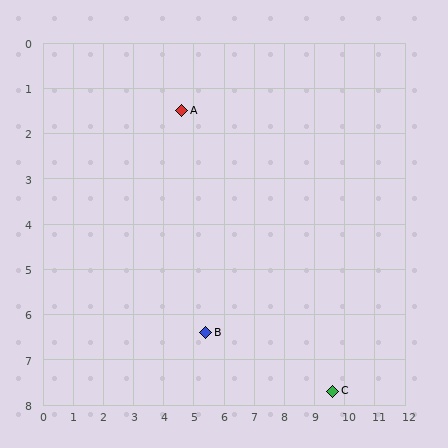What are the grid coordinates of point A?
Point A is at approximately (4.6, 1.5).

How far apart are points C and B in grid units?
Points C and B are about 4.4 grid units apart.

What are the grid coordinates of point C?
Point C is at approximately (9.6, 7.7).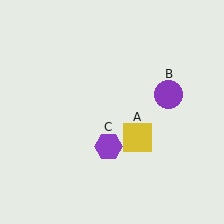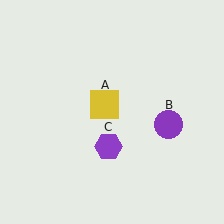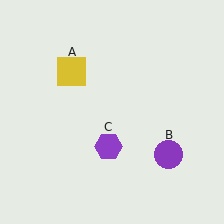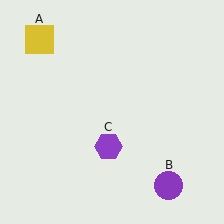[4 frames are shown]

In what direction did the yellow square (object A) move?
The yellow square (object A) moved up and to the left.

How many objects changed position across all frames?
2 objects changed position: yellow square (object A), purple circle (object B).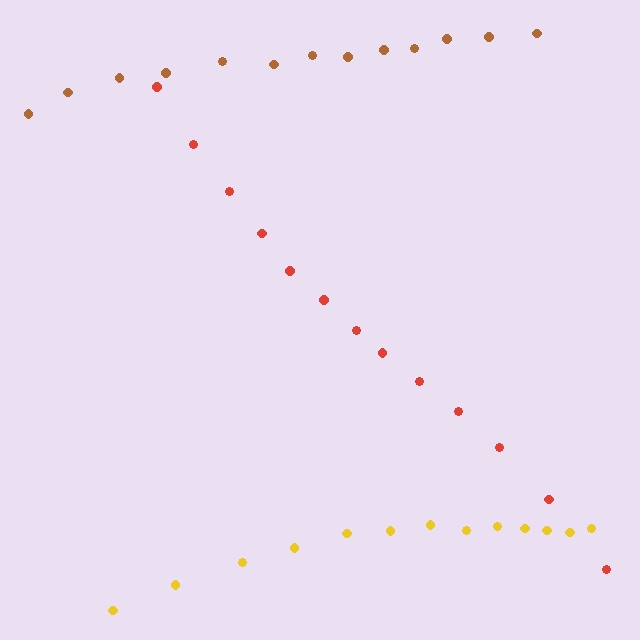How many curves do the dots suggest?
There are 3 distinct paths.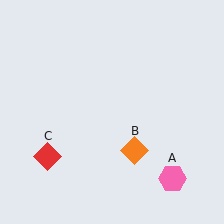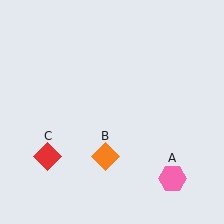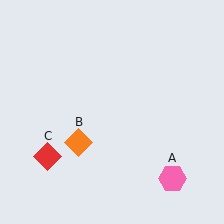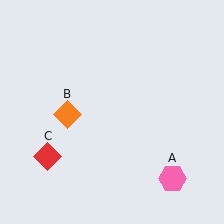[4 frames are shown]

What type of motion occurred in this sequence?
The orange diamond (object B) rotated clockwise around the center of the scene.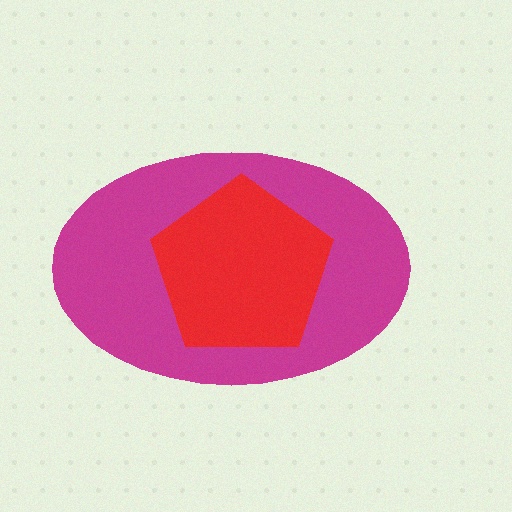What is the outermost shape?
The magenta ellipse.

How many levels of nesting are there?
2.